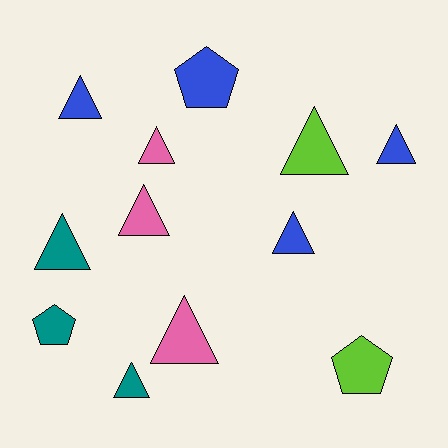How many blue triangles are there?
There are 3 blue triangles.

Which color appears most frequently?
Blue, with 4 objects.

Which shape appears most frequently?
Triangle, with 9 objects.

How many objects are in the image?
There are 12 objects.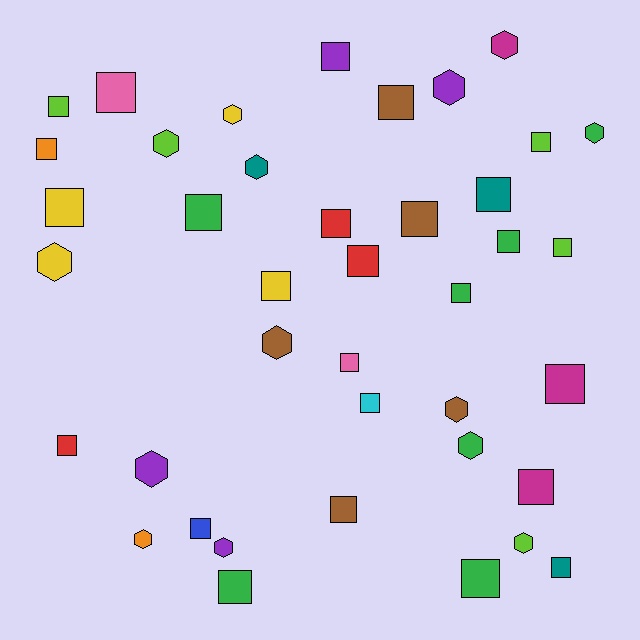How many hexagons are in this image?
There are 14 hexagons.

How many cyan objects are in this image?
There is 1 cyan object.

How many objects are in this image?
There are 40 objects.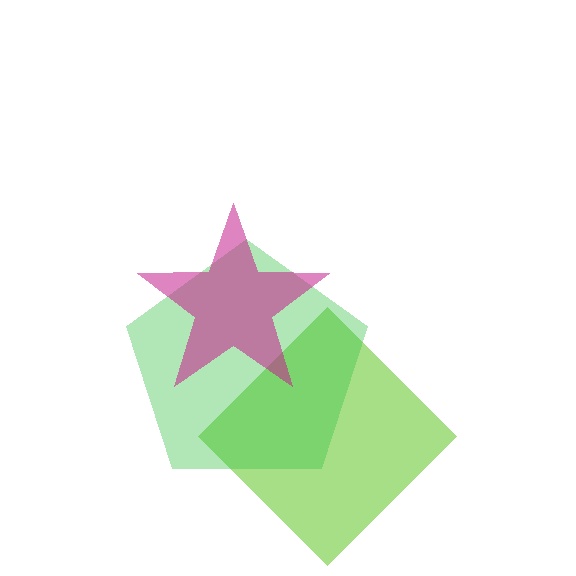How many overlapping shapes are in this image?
There are 3 overlapping shapes in the image.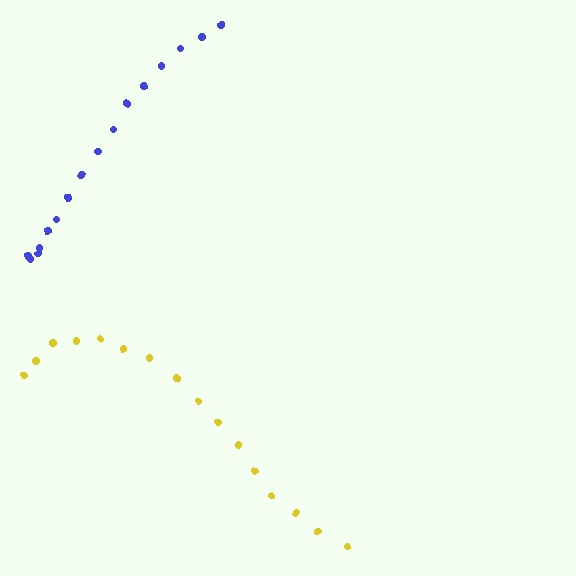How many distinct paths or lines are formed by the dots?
There are 2 distinct paths.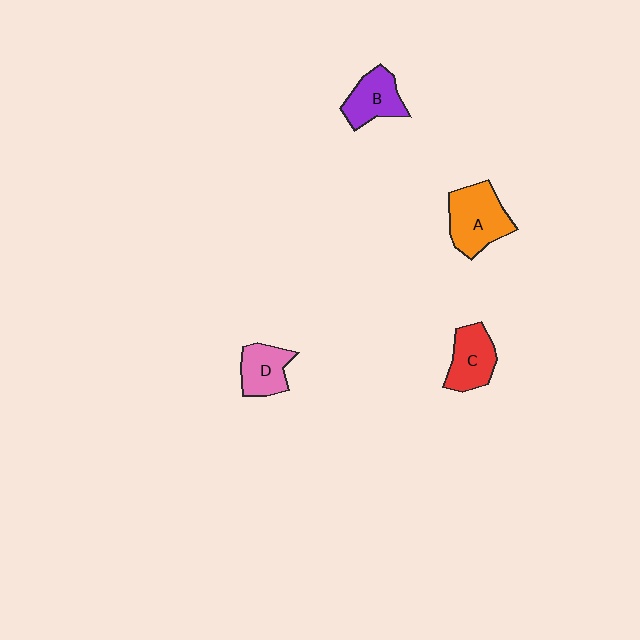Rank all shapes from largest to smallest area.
From largest to smallest: A (orange), C (red), B (purple), D (pink).